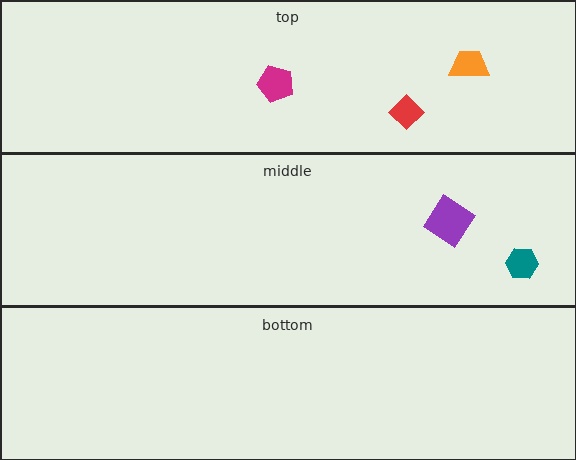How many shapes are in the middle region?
2.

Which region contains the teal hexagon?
The middle region.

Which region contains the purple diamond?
The middle region.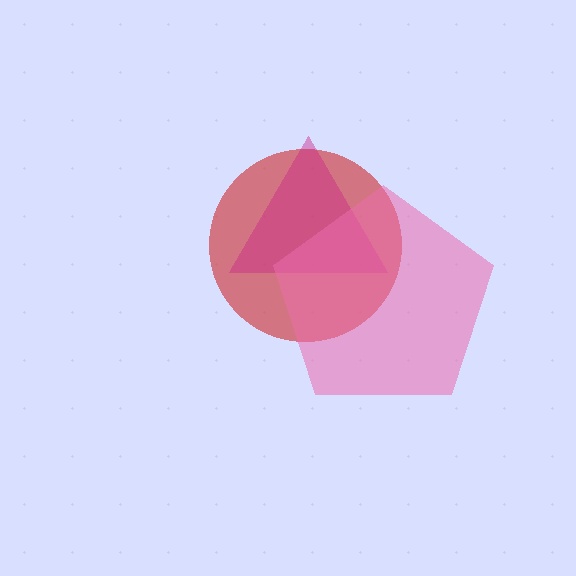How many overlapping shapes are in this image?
There are 3 overlapping shapes in the image.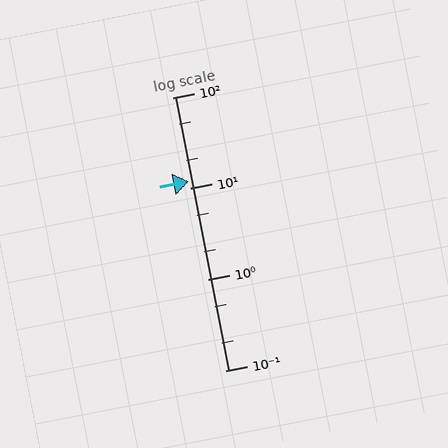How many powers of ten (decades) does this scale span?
The scale spans 3 decades, from 0.1 to 100.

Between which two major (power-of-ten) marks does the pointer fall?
The pointer is between 10 and 100.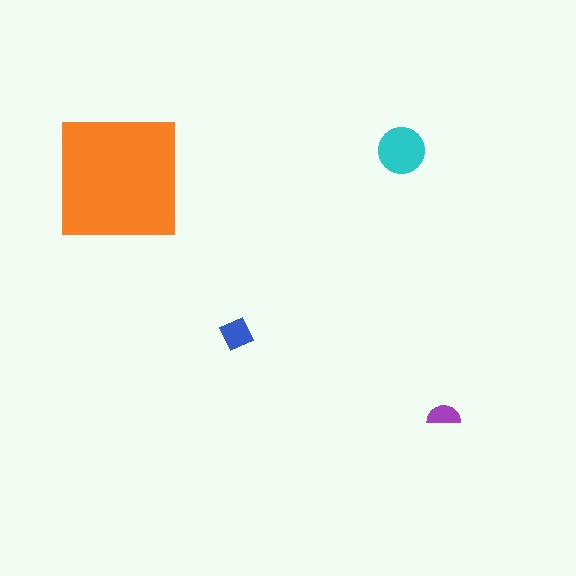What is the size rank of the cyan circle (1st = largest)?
2nd.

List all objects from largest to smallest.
The orange square, the cyan circle, the blue diamond, the purple semicircle.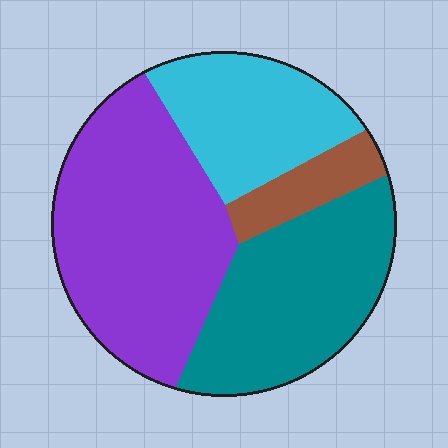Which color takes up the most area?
Purple, at roughly 40%.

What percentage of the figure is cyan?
Cyan covers around 20% of the figure.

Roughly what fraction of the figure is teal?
Teal takes up between a quarter and a half of the figure.